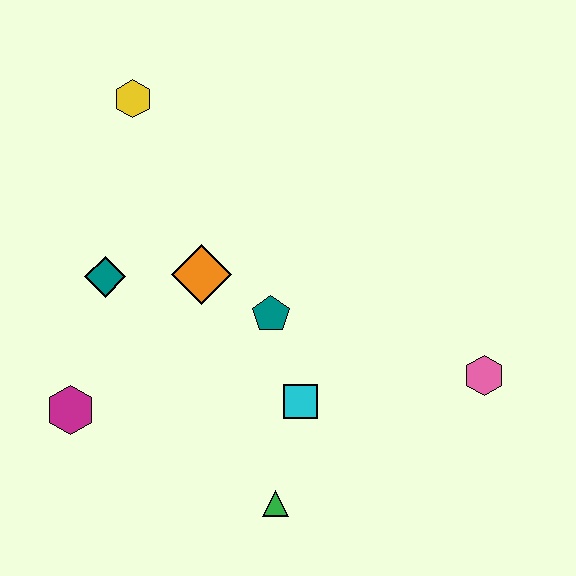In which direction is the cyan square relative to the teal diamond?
The cyan square is to the right of the teal diamond.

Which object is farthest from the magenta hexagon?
The pink hexagon is farthest from the magenta hexagon.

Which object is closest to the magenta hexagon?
The teal diamond is closest to the magenta hexagon.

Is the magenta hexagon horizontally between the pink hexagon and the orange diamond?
No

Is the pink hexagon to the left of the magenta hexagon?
No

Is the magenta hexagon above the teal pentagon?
No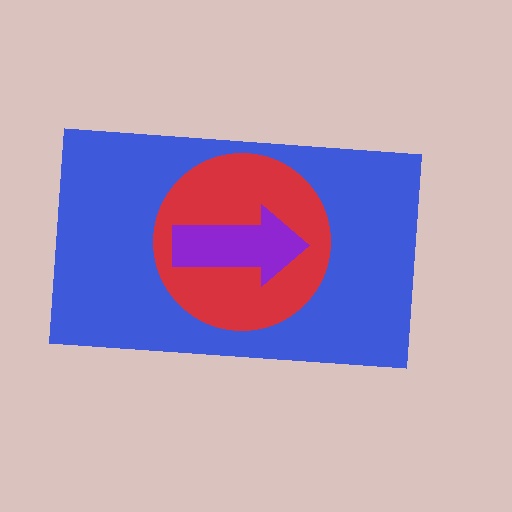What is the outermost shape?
The blue rectangle.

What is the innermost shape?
The purple arrow.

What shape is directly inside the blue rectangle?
The red circle.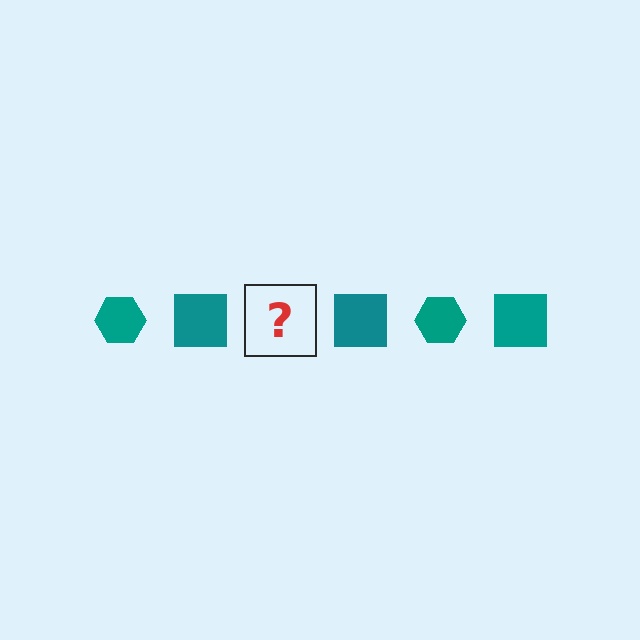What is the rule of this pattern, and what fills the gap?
The rule is that the pattern cycles through hexagon, square shapes in teal. The gap should be filled with a teal hexagon.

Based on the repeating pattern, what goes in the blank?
The blank should be a teal hexagon.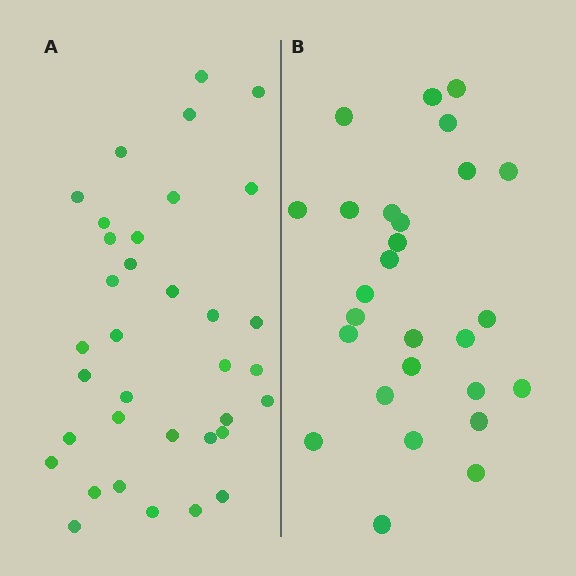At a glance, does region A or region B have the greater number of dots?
Region A (the left region) has more dots.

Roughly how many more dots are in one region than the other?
Region A has roughly 8 or so more dots than region B.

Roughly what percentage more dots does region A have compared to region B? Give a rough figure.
About 30% more.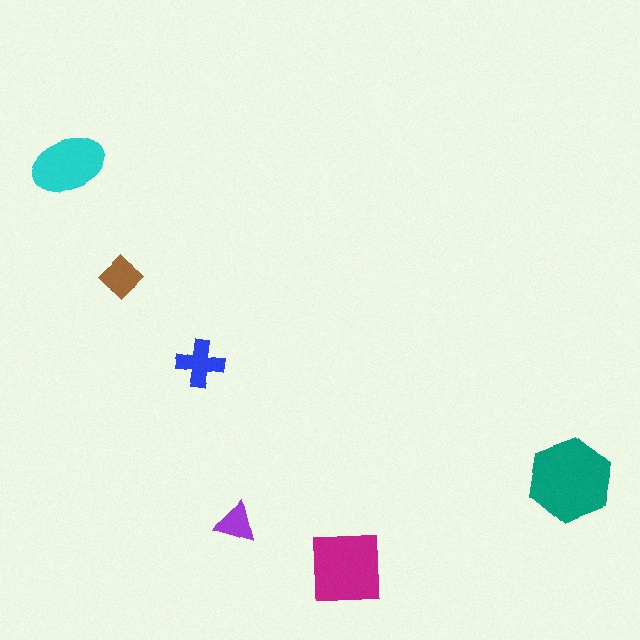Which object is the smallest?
The purple triangle.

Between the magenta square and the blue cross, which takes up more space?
The magenta square.